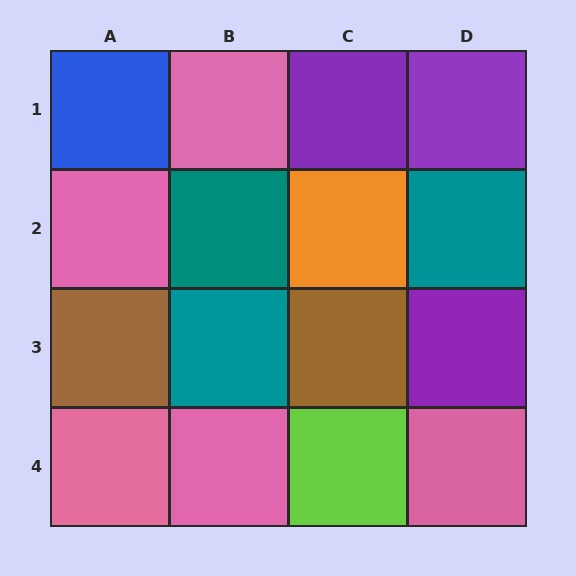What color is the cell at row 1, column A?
Blue.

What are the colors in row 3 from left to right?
Brown, teal, brown, purple.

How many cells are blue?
1 cell is blue.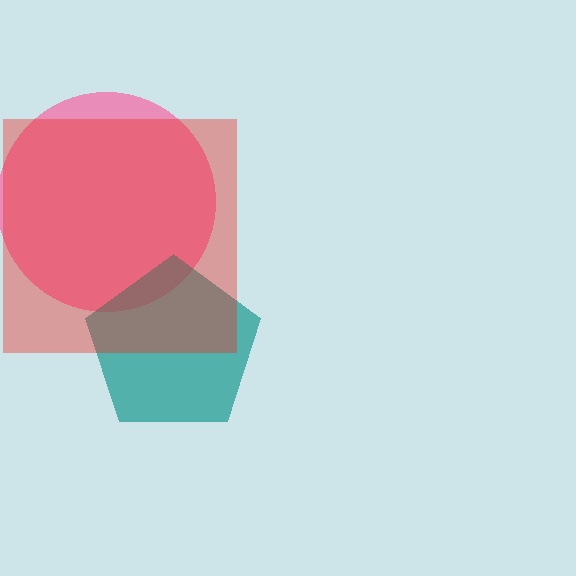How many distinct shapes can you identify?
There are 3 distinct shapes: a pink circle, a teal pentagon, a red square.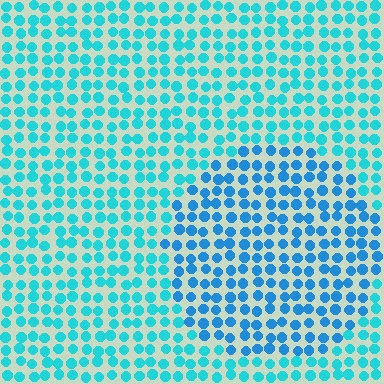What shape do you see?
I see a circle.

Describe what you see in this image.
The image is filled with small cyan elements in a uniform arrangement. A circle-shaped region is visible where the elements are tinted to a slightly different hue, forming a subtle color boundary.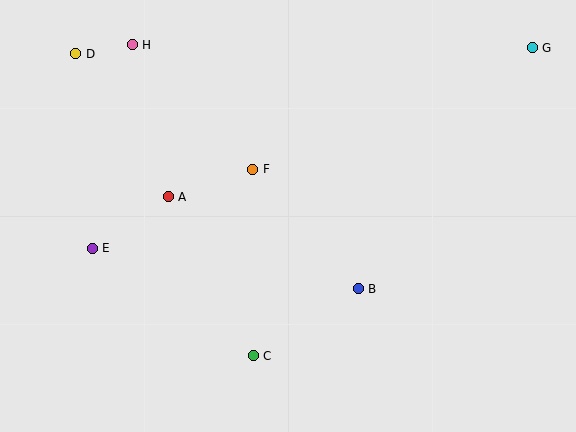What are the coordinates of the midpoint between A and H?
The midpoint between A and H is at (150, 121).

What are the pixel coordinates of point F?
Point F is at (253, 169).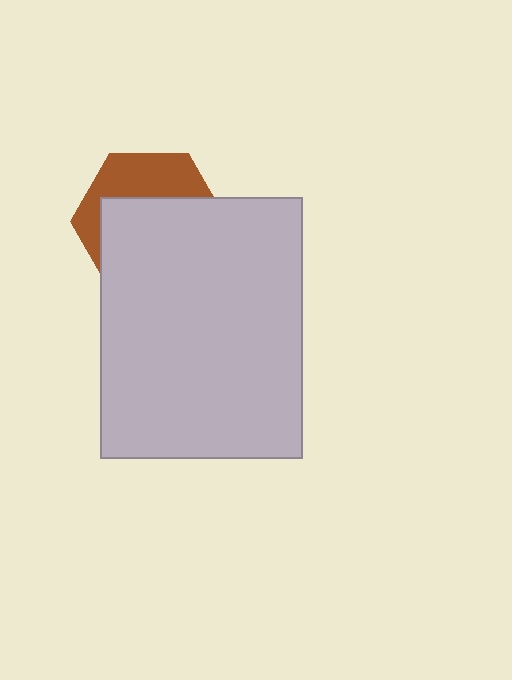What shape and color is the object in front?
The object in front is a light gray rectangle.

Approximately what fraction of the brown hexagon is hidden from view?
Roughly 63% of the brown hexagon is hidden behind the light gray rectangle.